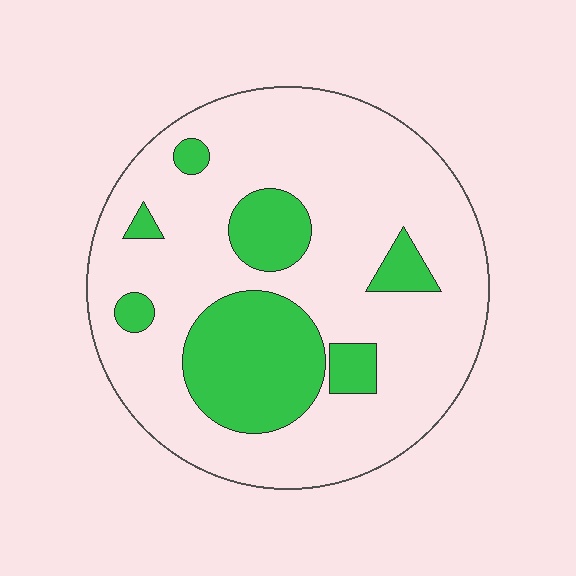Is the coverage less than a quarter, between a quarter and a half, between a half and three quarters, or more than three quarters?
Less than a quarter.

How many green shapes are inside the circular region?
7.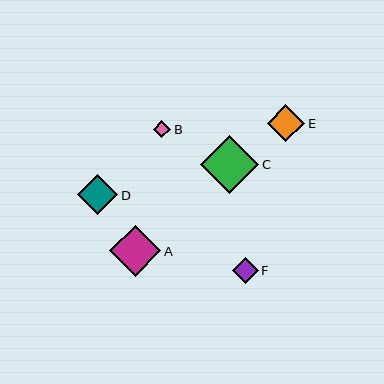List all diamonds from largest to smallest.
From largest to smallest: C, A, D, E, F, B.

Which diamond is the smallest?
Diamond B is the smallest with a size of approximately 17 pixels.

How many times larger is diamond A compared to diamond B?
Diamond A is approximately 2.9 times the size of diamond B.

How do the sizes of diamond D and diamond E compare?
Diamond D and diamond E are approximately the same size.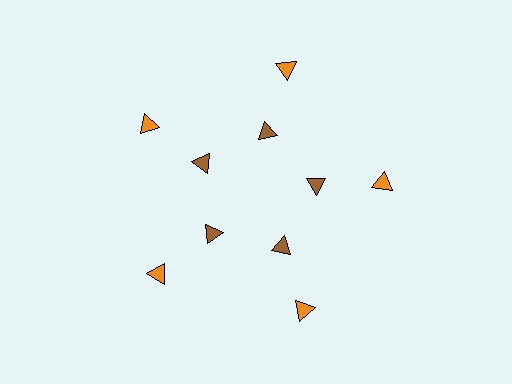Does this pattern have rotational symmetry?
Yes, this pattern has 5-fold rotational symmetry. It looks the same after rotating 72 degrees around the center.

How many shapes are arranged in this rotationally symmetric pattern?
There are 10 shapes, arranged in 5 groups of 2.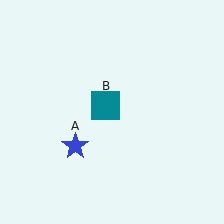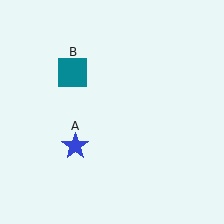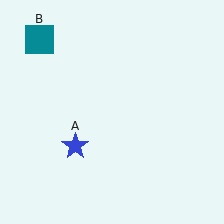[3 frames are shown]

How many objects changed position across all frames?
1 object changed position: teal square (object B).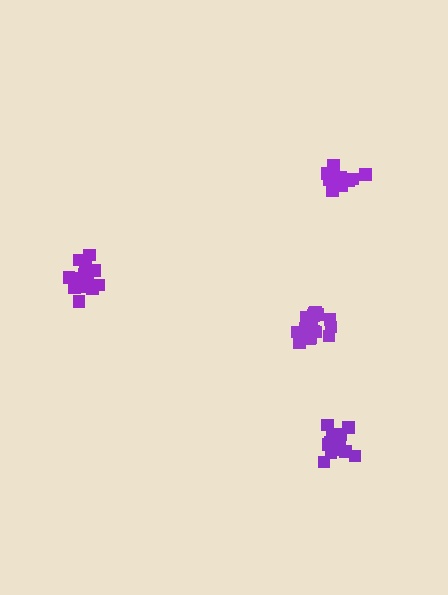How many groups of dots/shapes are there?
There are 4 groups.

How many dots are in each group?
Group 1: 19 dots, Group 2: 16 dots, Group 3: 13 dots, Group 4: 14 dots (62 total).